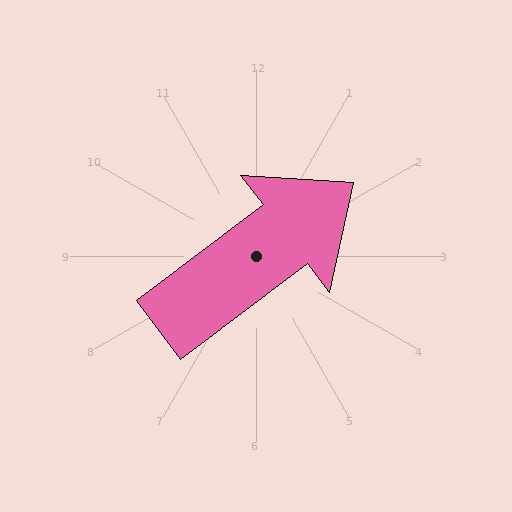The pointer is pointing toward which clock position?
Roughly 2 o'clock.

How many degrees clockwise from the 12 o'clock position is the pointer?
Approximately 53 degrees.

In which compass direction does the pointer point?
Northeast.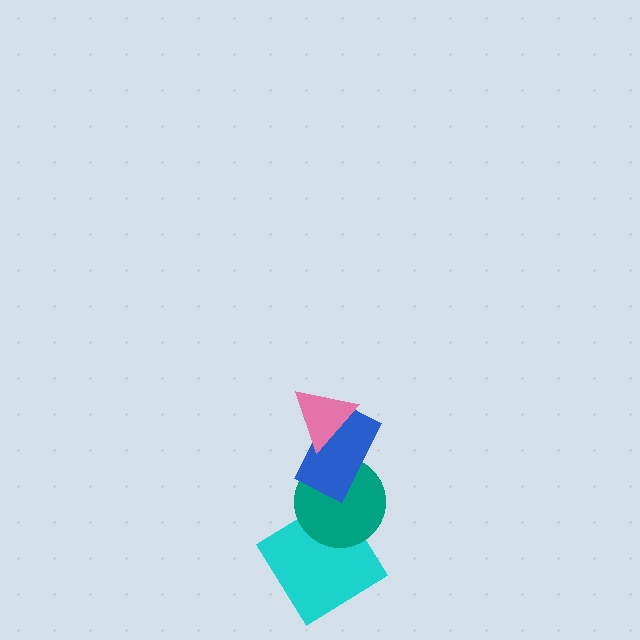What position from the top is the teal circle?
The teal circle is 3rd from the top.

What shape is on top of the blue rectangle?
The pink triangle is on top of the blue rectangle.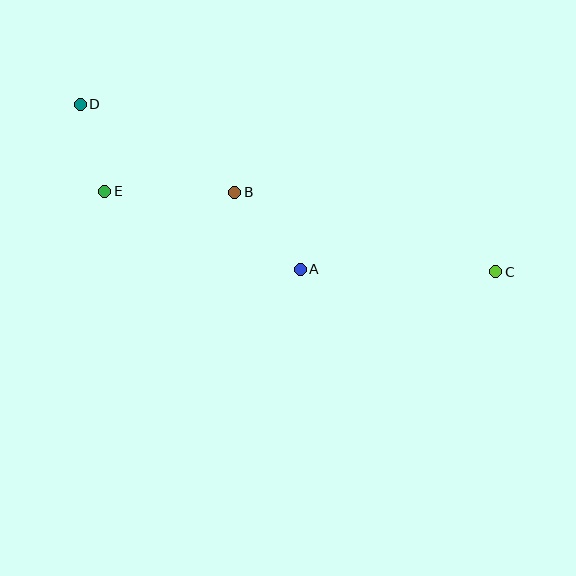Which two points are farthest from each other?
Points C and D are farthest from each other.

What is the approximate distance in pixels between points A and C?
The distance between A and C is approximately 195 pixels.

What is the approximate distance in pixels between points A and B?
The distance between A and B is approximately 101 pixels.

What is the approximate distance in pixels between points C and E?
The distance between C and E is approximately 400 pixels.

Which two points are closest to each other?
Points D and E are closest to each other.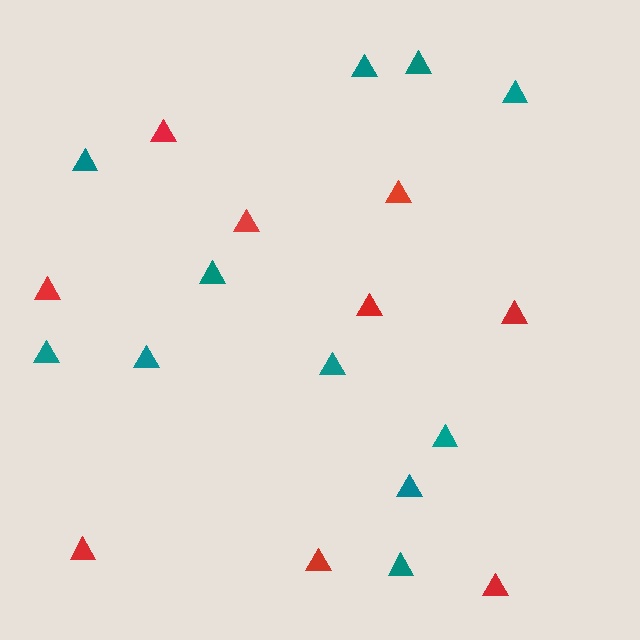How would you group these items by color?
There are 2 groups: one group of red triangles (9) and one group of teal triangles (11).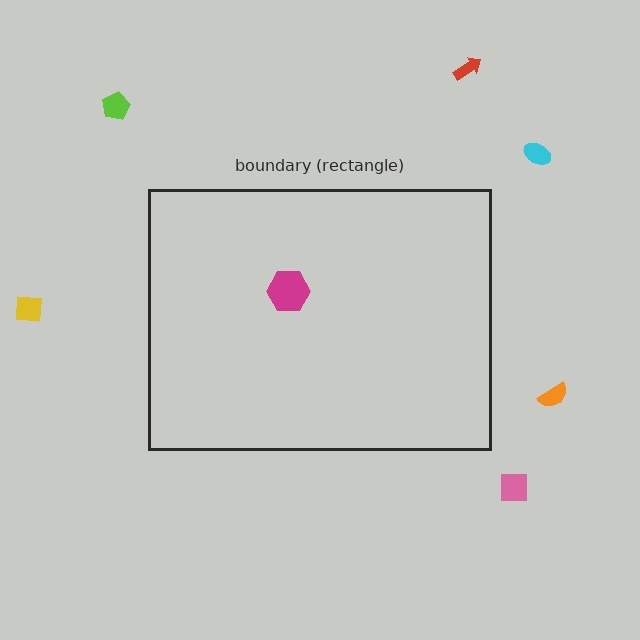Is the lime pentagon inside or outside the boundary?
Outside.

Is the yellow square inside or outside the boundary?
Outside.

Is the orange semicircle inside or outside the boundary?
Outside.